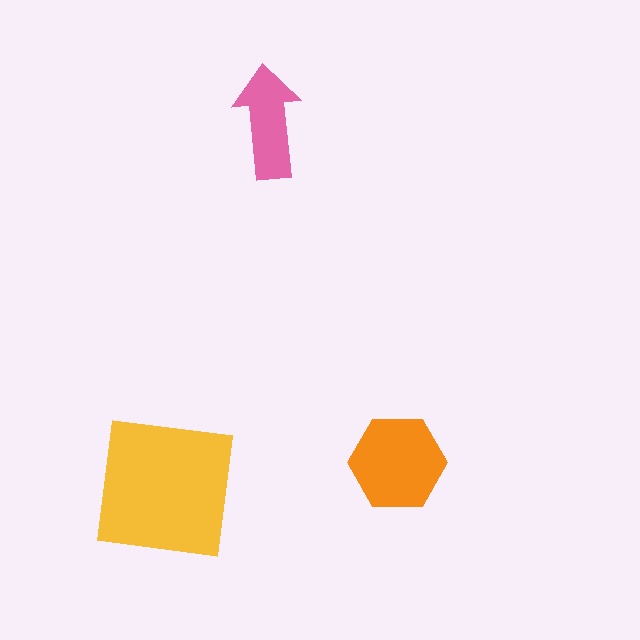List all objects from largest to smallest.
The yellow square, the orange hexagon, the pink arrow.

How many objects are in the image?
There are 3 objects in the image.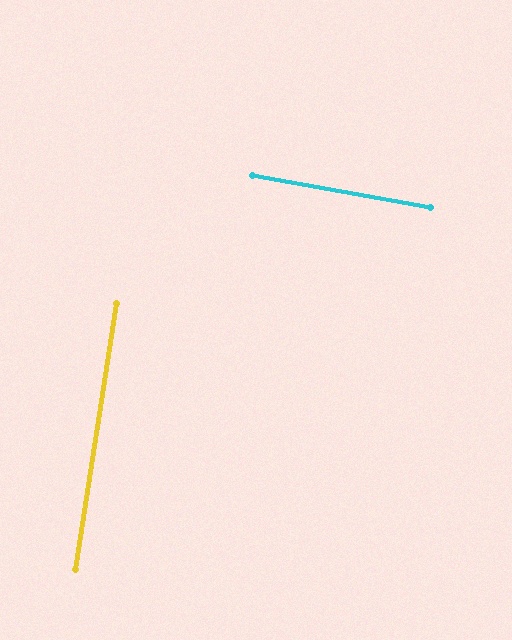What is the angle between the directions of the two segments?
Approximately 89 degrees.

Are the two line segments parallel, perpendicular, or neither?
Perpendicular — they meet at approximately 89°.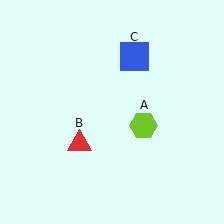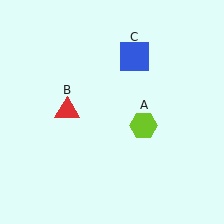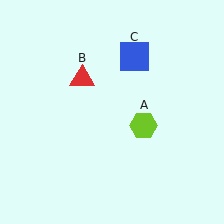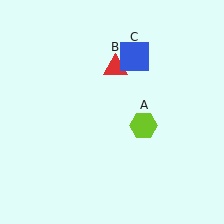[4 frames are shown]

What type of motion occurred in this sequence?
The red triangle (object B) rotated clockwise around the center of the scene.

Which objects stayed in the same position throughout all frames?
Lime hexagon (object A) and blue square (object C) remained stationary.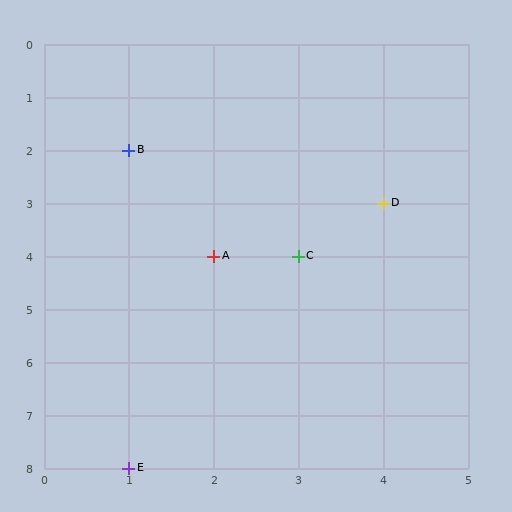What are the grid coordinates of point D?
Point D is at grid coordinates (4, 3).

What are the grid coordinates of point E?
Point E is at grid coordinates (1, 8).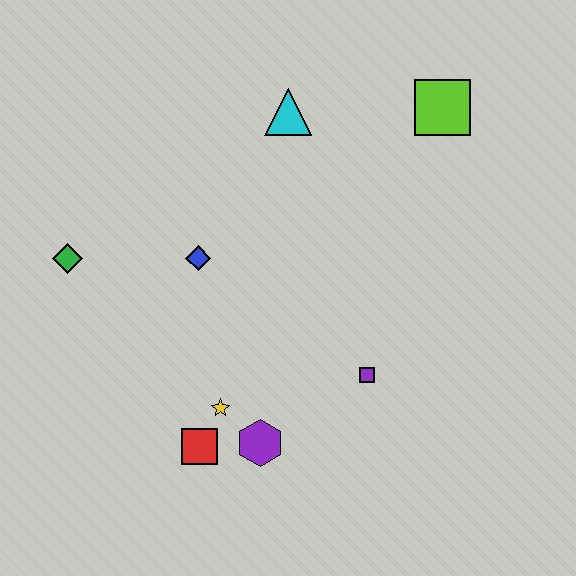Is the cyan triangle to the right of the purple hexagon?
Yes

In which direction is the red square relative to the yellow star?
The red square is below the yellow star.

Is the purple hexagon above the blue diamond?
No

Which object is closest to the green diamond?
The blue diamond is closest to the green diamond.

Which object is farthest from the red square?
The lime square is farthest from the red square.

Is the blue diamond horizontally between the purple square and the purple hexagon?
No